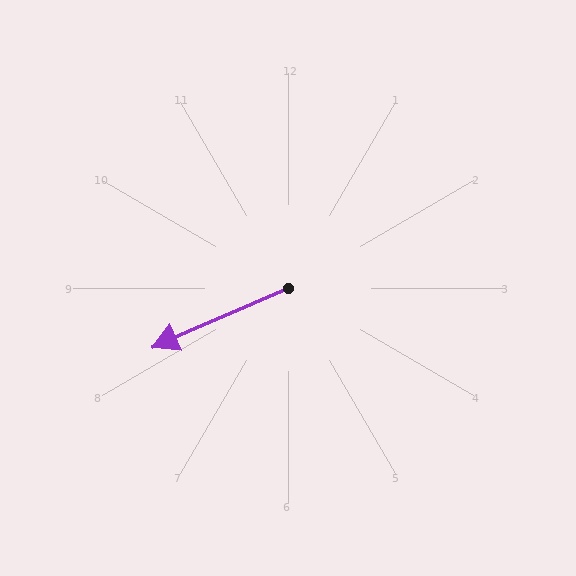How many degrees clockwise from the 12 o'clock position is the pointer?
Approximately 246 degrees.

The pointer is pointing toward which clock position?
Roughly 8 o'clock.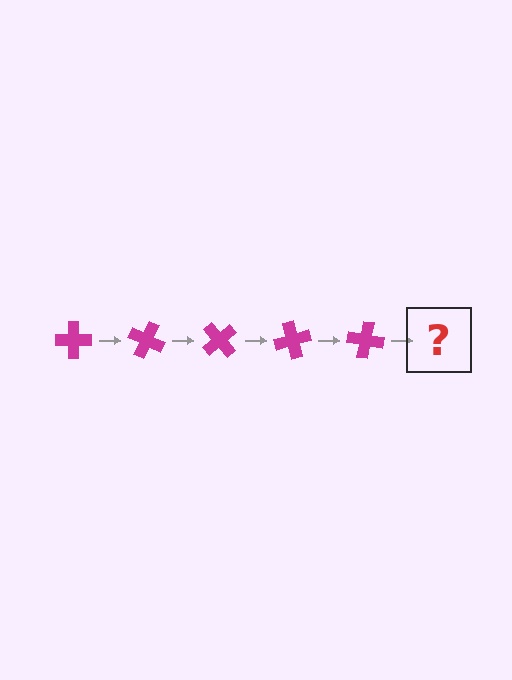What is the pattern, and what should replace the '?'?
The pattern is that the cross rotates 25 degrees each step. The '?' should be a magenta cross rotated 125 degrees.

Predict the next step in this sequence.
The next step is a magenta cross rotated 125 degrees.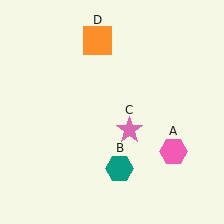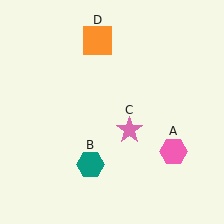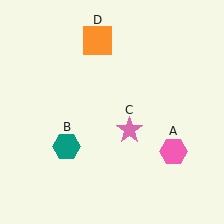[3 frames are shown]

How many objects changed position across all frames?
1 object changed position: teal hexagon (object B).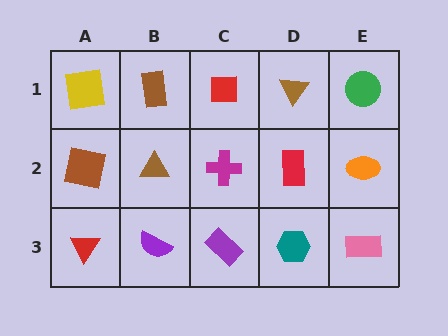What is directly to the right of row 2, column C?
A red rectangle.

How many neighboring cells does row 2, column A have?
3.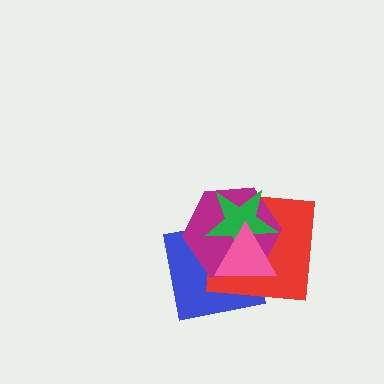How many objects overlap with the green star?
4 objects overlap with the green star.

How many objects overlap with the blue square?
4 objects overlap with the blue square.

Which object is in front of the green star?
The pink triangle is in front of the green star.